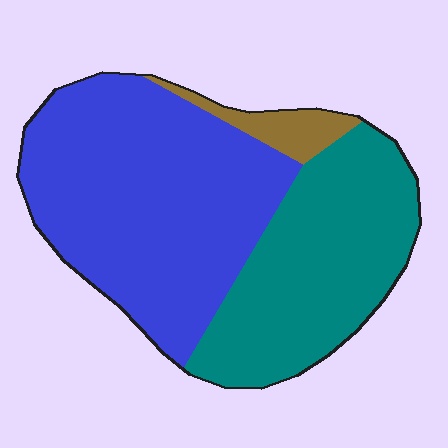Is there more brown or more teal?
Teal.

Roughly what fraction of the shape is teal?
Teal takes up about three eighths (3/8) of the shape.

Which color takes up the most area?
Blue, at roughly 55%.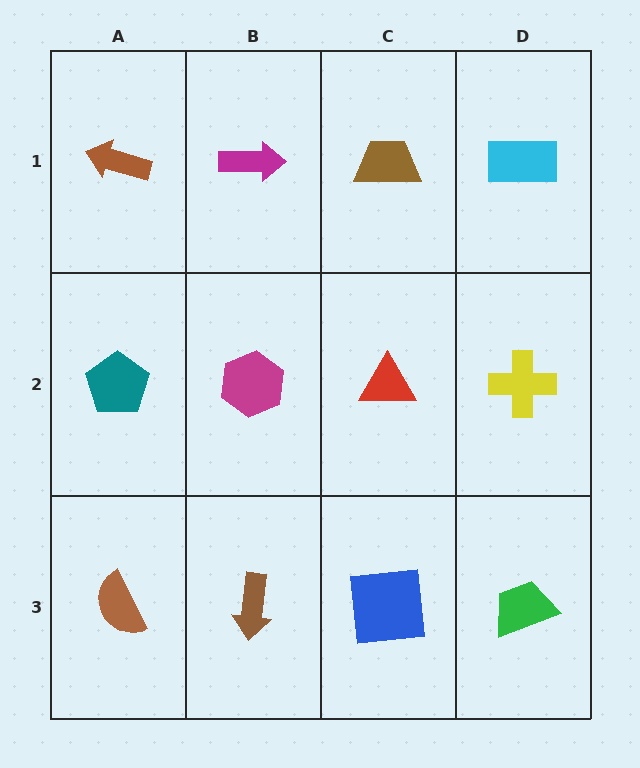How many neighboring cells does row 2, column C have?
4.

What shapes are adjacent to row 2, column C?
A brown trapezoid (row 1, column C), a blue square (row 3, column C), a magenta hexagon (row 2, column B), a yellow cross (row 2, column D).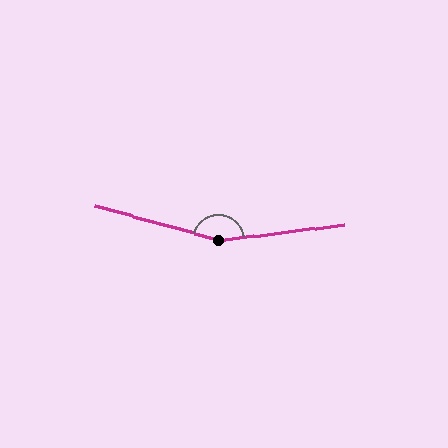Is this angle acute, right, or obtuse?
It is obtuse.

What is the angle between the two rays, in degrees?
Approximately 157 degrees.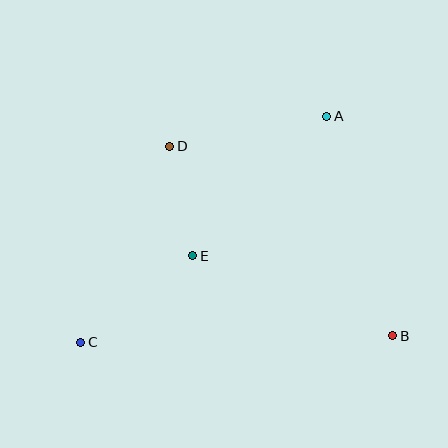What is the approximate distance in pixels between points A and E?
The distance between A and E is approximately 194 pixels.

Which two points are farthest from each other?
Points A and C are farthest from each other.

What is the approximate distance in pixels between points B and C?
The distance between B and C is approximately 312 pixels.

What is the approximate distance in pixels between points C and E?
The distance between C and E is approximately 142 pixels.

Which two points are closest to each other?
Points D and E are closest to each other.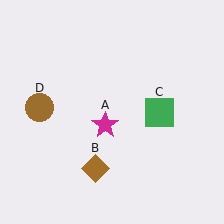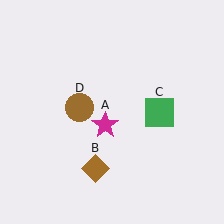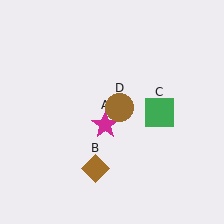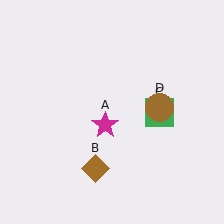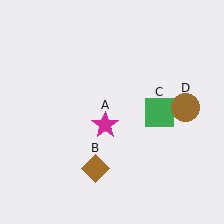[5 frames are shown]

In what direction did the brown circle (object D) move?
The brown circle (object D) moved right.